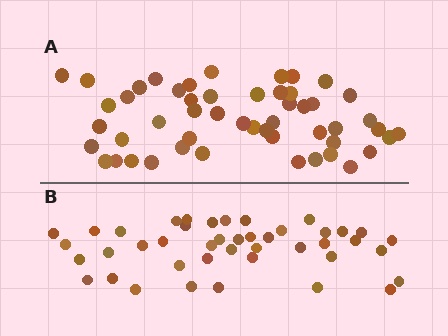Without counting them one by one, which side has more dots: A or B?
Region A (the top region) has more dots.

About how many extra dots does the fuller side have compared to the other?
Region A has roughly 8 or so more dots than region B.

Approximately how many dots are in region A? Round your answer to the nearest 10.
About 50 dots. (The exact count is 51, which rounds to 50.)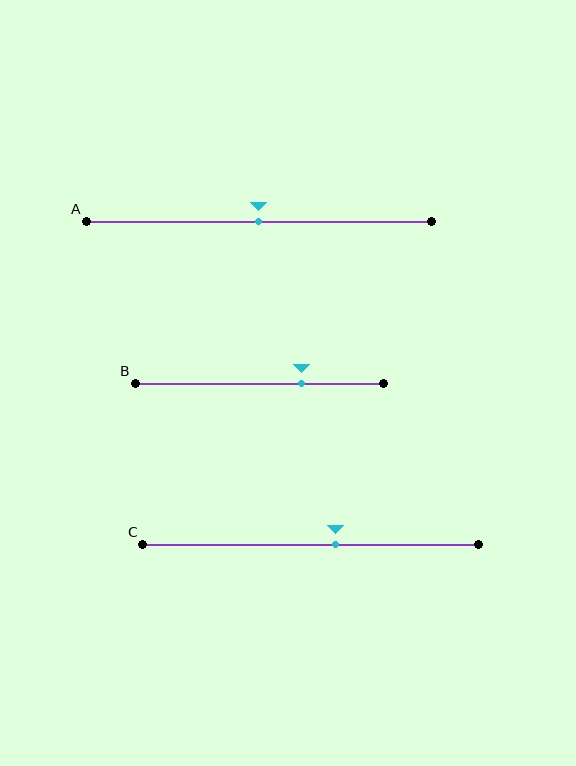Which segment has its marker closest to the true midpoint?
Segment A has its marker closest to the true midpoint.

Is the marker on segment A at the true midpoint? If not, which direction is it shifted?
Yes, the marker on segment A is at the true midpoint.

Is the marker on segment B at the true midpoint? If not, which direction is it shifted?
No, the marker on segment B is shifted to the right by about 17% of the segment length.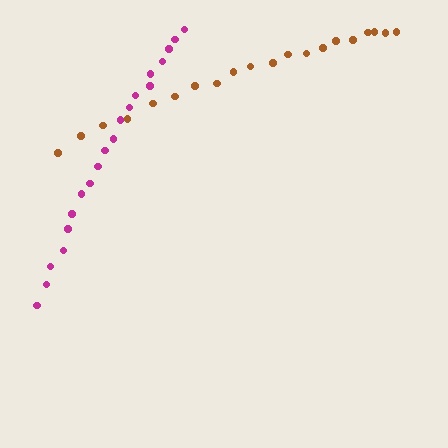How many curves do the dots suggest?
There are 2 distinct paths.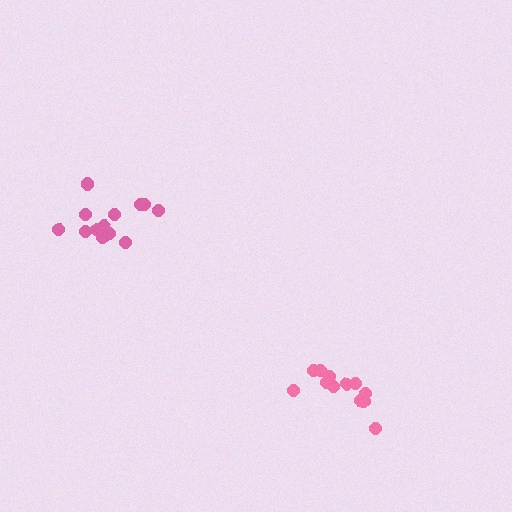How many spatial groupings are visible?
There are 2 spatial groupings.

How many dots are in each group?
Group 1: 12 dots, Group 2: 13 dots (25 total).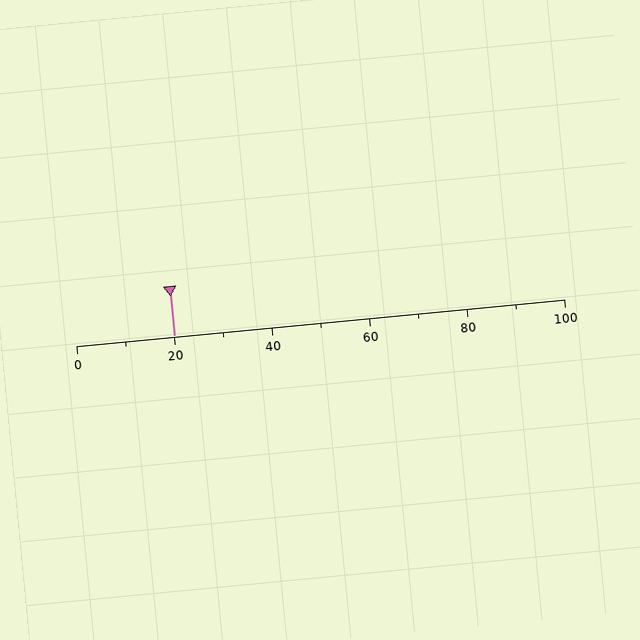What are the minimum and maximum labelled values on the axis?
The axis runs from 0 to 100.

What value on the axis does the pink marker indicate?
The marker indicates approximately 20.